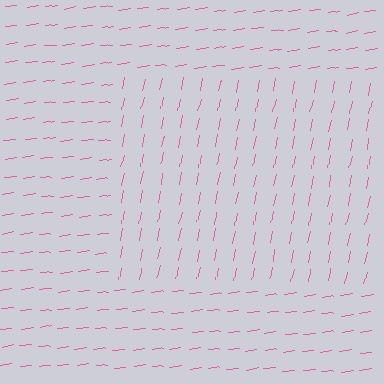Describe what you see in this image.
The image is filled with small pink line segments. A rectangle region in the image has lines oriented differently from the surrounding lines, creating a visible texture boundary.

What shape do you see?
I see a rectangle.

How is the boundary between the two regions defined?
The boundary is defined purely by a change in line orientation (approximately 71 degrees difference). All lines are the same color and thickness.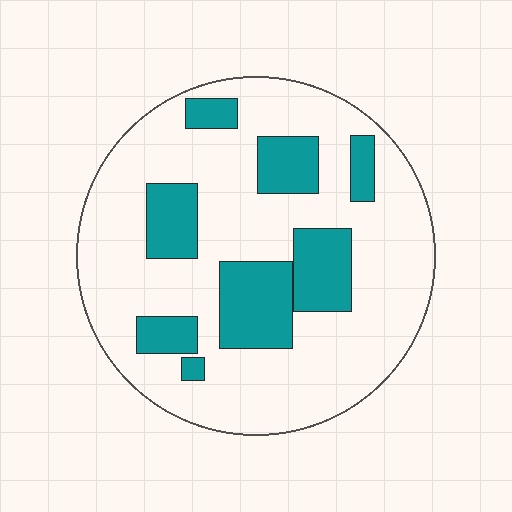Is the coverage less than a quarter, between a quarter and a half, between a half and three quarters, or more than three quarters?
Less than a quarter.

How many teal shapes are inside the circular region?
8.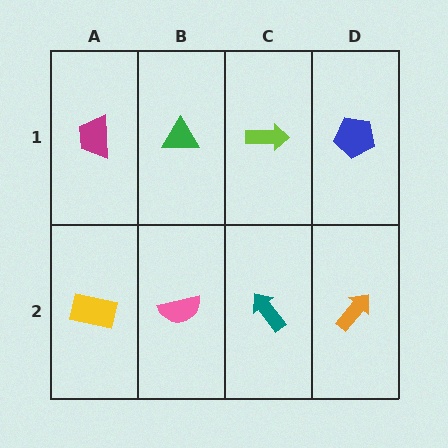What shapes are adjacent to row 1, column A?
A yellow rectangle (row 2, column A), a green triangle (row 1, column B).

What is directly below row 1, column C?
A teal arrow.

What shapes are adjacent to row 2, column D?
A blue pentagon (row 1, column D), a teal arrow (row 2, column C).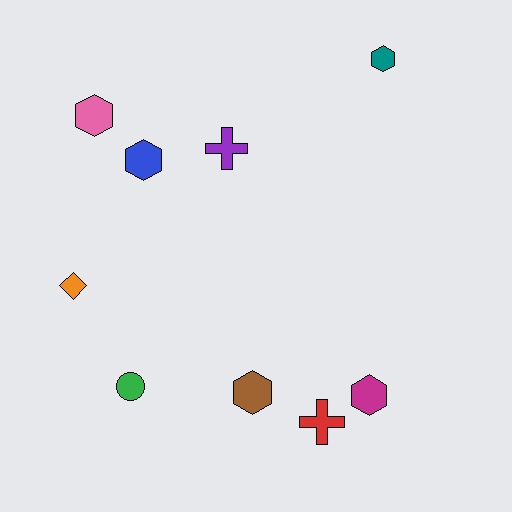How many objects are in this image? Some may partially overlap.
There are 9 objects.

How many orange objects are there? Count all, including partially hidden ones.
There is 1 orange object.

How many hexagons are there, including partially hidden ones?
There are 5 hexagons.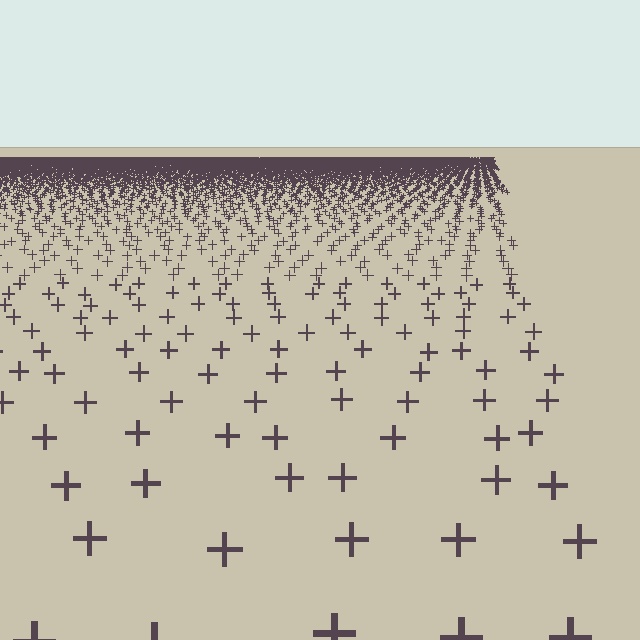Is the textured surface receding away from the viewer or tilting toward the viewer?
The surface is receding away from the viewer. Texture elements get smaller and denser toward the top.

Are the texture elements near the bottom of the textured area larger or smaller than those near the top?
Larger. Near the bottom, elements are closer to the viewer and appear at a bigger on-screen size.